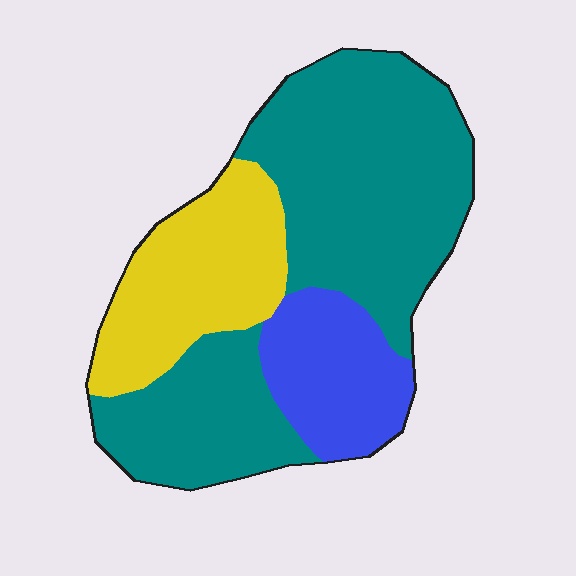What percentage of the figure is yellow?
Yellow takes up between a sixth and a third of the figure.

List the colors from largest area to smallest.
From largest to smallest: teal, yellow, blue.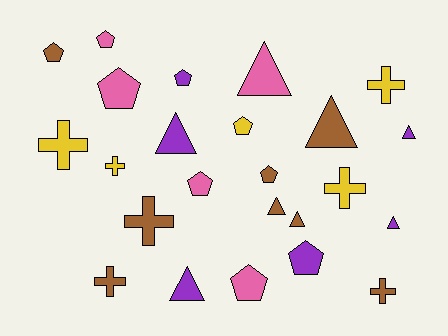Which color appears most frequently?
Brown, with 8 objects.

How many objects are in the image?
There are 24 objects.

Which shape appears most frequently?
Pentagon, with 9 objects.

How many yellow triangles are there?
There are no yellow triangles.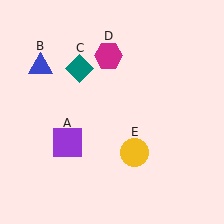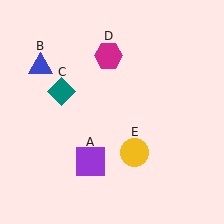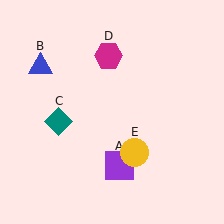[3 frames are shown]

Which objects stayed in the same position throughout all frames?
Blue triangle (object B) and magenta hexagon (object D) and yellow circle (object E) remained stationary.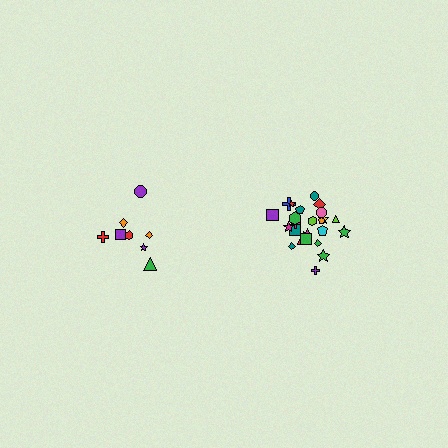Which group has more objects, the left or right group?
The right group.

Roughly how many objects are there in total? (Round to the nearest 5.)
Roughly 35 objects in total.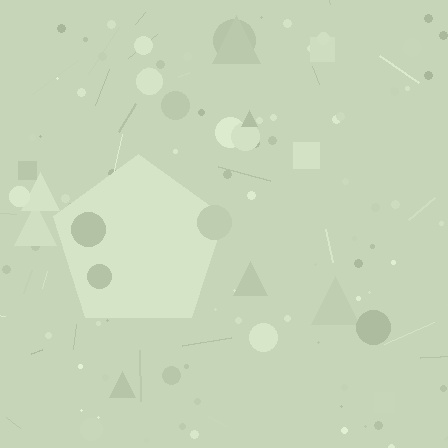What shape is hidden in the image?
A pentagon is hidden in the image.